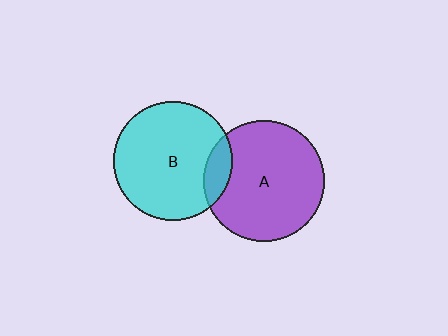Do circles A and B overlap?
Yes.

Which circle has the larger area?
Circle A (purple).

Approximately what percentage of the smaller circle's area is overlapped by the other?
Approximately 15%.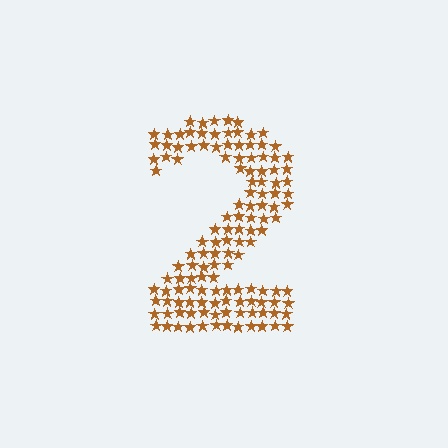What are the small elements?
The small elements are stars.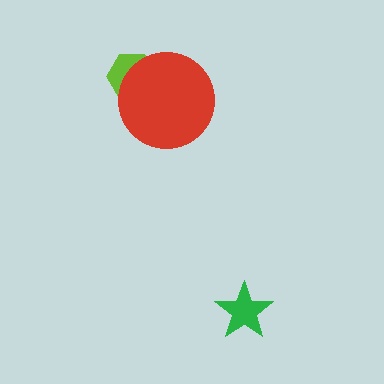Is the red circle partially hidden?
No, no other shape covers it.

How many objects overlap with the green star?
0 objects overlap with the green star.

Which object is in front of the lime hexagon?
The red circle is in front of the lime hexagon.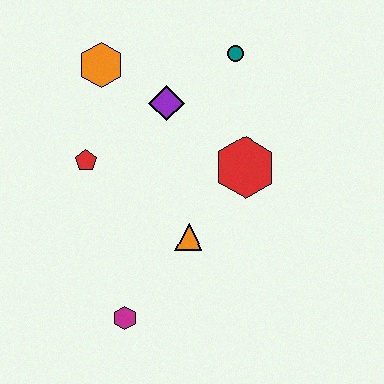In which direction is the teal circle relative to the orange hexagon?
The teal circle is to the right of the orange hexagon.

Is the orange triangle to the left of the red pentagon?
No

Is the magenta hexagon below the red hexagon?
Yes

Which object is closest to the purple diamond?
The orange hexagon is closest to the purple diamond.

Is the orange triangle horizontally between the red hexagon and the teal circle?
No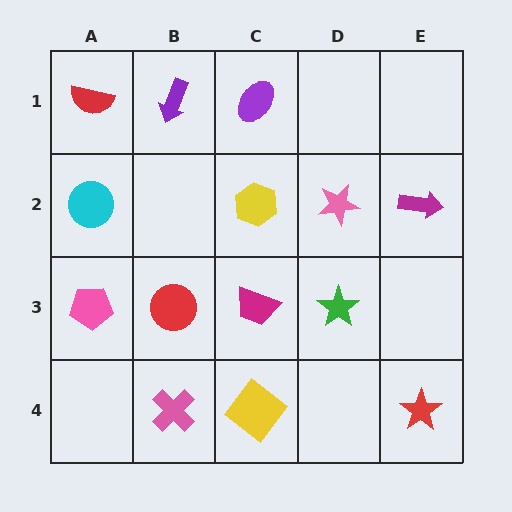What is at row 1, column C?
A purple ellipse.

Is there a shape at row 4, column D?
No, that cell is empty.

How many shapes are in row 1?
3 shapes.